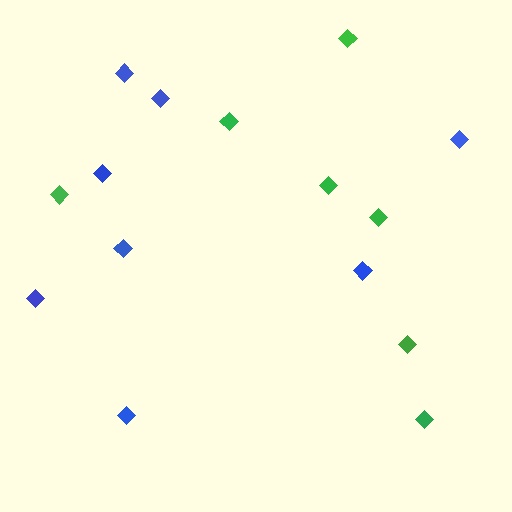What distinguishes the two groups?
There are 2 groups: one group of green diamonds (7) and one group of blue diamonds (8).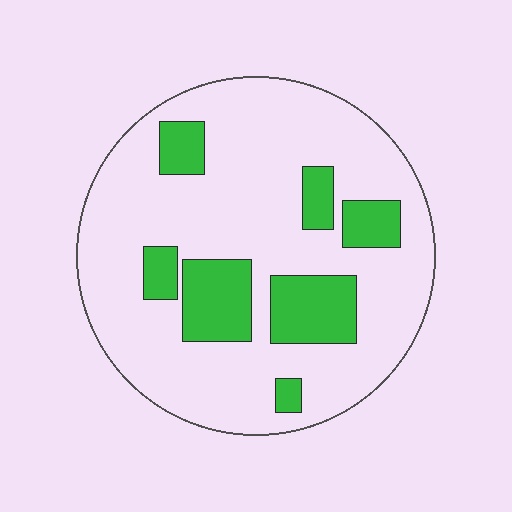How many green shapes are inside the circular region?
7.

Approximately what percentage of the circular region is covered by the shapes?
Approximately 20%.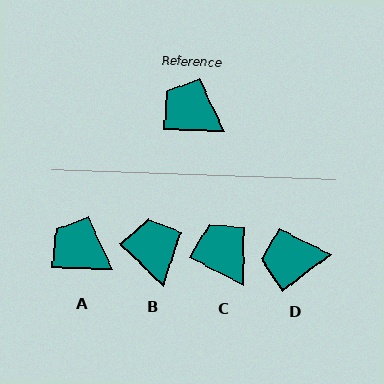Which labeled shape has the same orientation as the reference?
A.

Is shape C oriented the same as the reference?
No, it is off by about 26 degrees.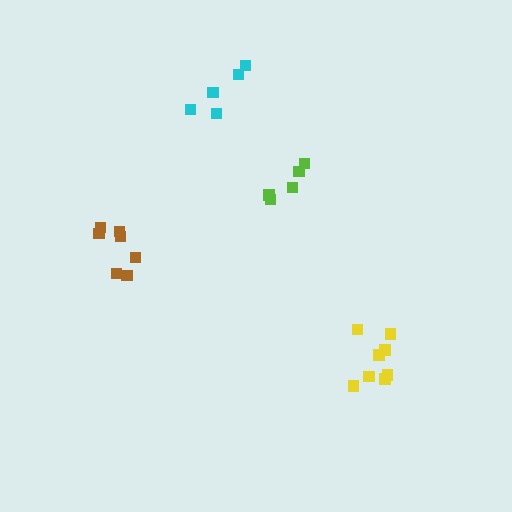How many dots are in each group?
Group 1: 5 dots, Group 2: 8 dots, Group 3: 5 dots, Group 4: 7 dots (25 total).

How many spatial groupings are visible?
There are 4 spatial groupings.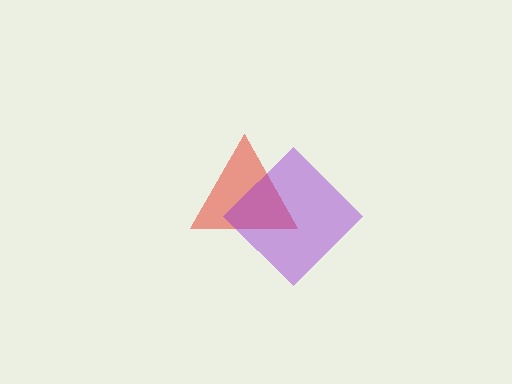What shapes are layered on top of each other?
The layered shapes are: a red triangle, a purple diamond.